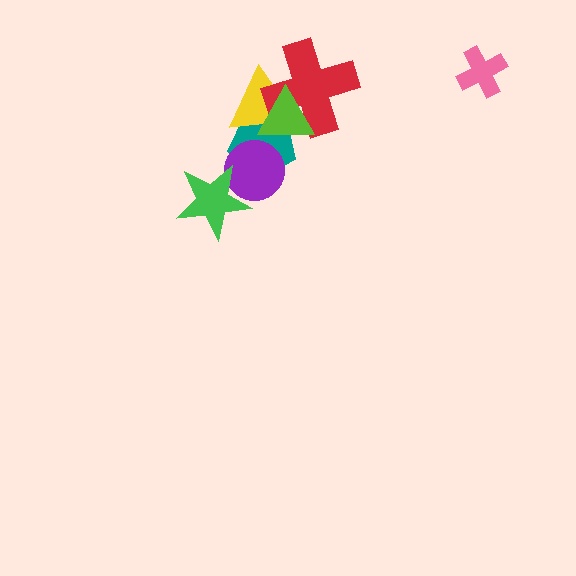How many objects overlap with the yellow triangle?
3 objects overlap with the yellow triangle.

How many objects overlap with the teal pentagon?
4 objects overlap with the teal pentagon.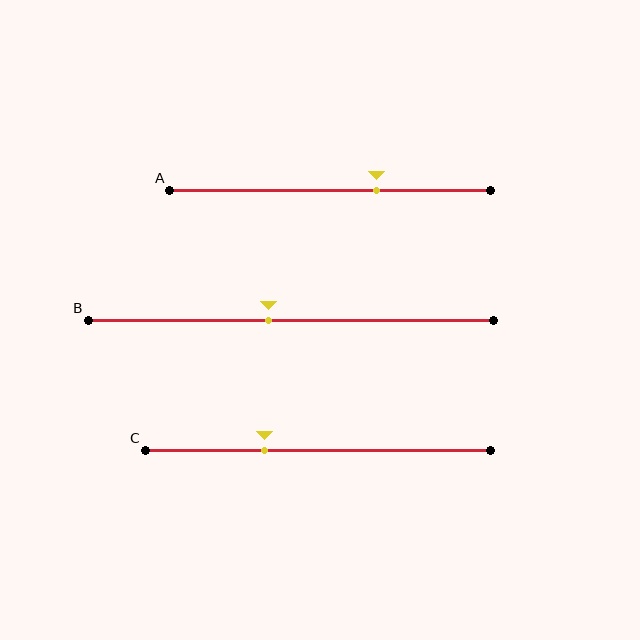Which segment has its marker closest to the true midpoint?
Segment B has its marker closest to the true midpoint.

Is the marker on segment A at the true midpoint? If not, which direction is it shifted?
No, the marker on segment A is shifted to the right by about 14% of the segment length.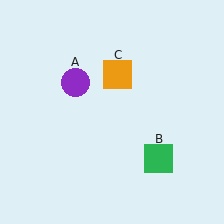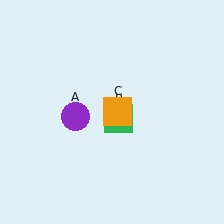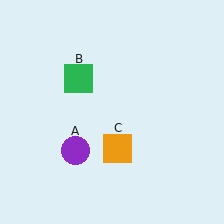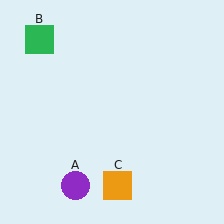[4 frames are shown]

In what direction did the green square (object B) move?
The green square (object B) moved up and to the left.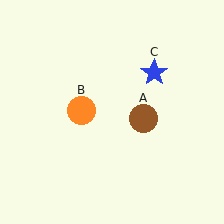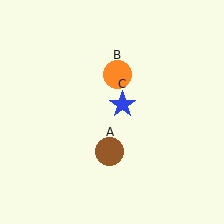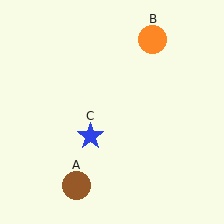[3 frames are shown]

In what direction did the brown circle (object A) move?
The brown circle (object A) moved down and to the left.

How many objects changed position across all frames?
3 objects changed position: brown circle (object A), orange circle (object B), blue star (object C).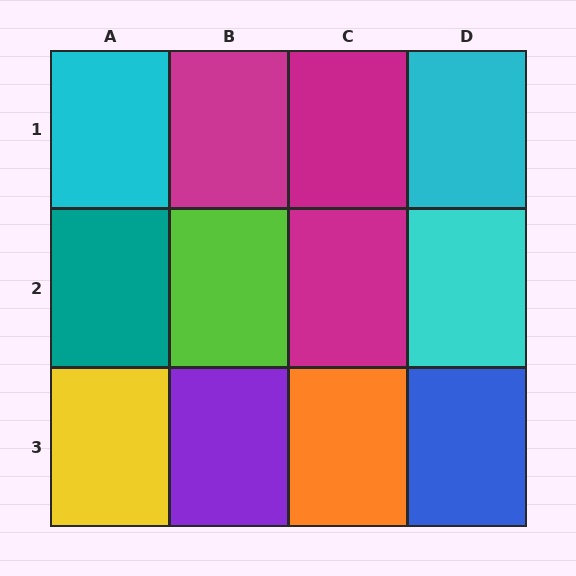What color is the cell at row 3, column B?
Purple.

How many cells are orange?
1 cell is orange.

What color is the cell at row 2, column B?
Lime.